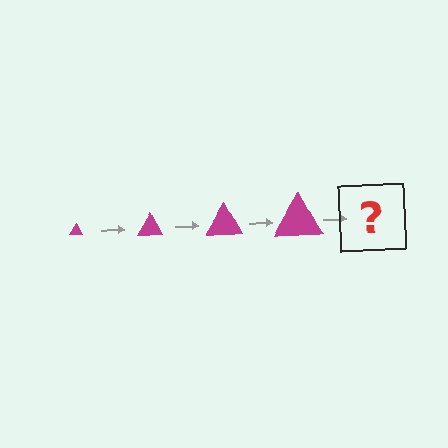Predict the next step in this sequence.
The next step is a magenta triangle, larger than the previous one.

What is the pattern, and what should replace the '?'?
The pattern is that the triangle gets progressively larger each step. The '?' should be a magenta triangle, larger than the previous one.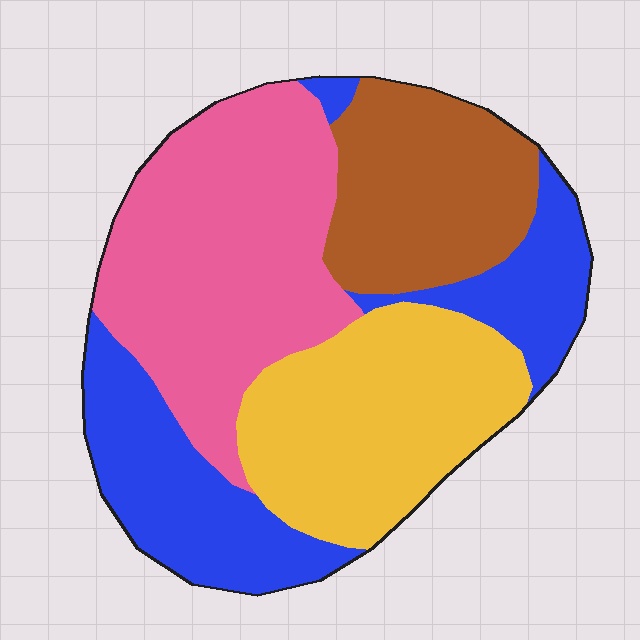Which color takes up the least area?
Brown, at roughly 20%.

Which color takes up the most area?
Pink, at roughly 30%.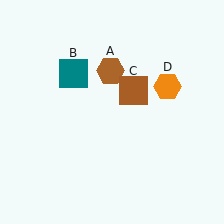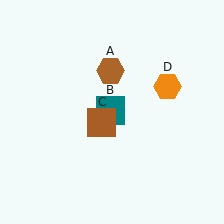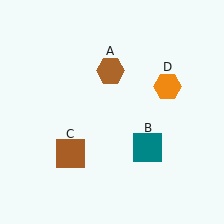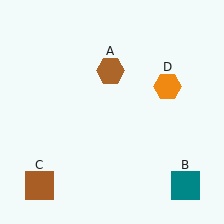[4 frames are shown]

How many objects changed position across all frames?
2 objects changed position: teal square (object B), brown square (object C).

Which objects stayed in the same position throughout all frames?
Brown hexagon (object A) and orange hexagon (object D) remained stationary.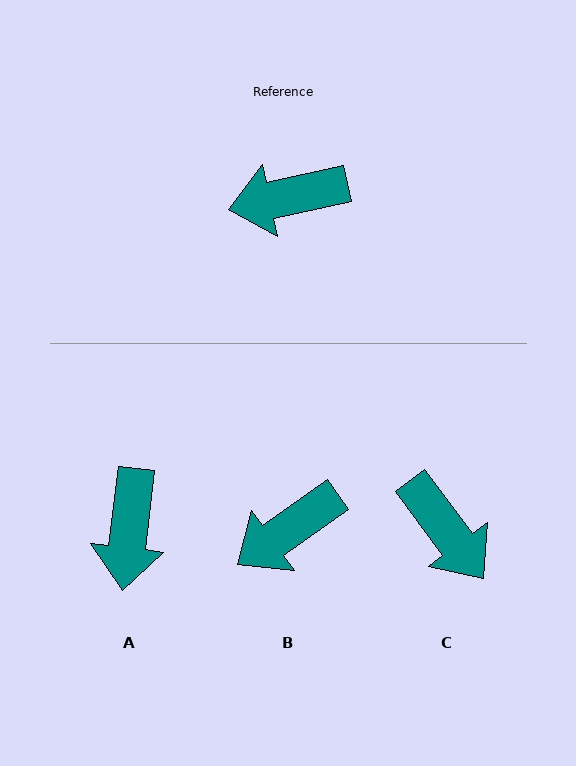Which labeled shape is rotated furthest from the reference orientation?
C, about 114 degrees away.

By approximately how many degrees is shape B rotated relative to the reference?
Approximately 23 degrees counter-clockwise.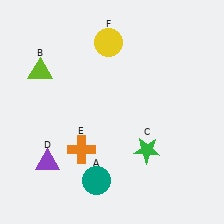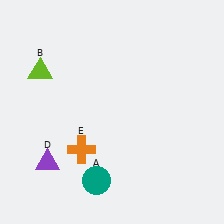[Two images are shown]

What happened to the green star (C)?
The green star (C) was removed in Image 2. It was in the bottom-right area of Image 1.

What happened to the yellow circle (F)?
The yellow circle (F) was removed in Image 2. It was in the top-left area of Image 1.